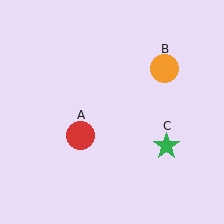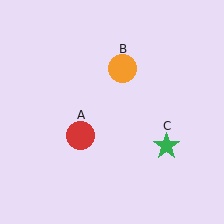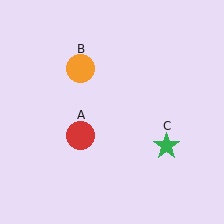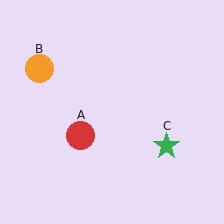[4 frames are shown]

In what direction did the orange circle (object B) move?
The orange circle (object B) moved left.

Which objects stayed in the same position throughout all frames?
Red circle (object A) and green star (object C) remained stationary.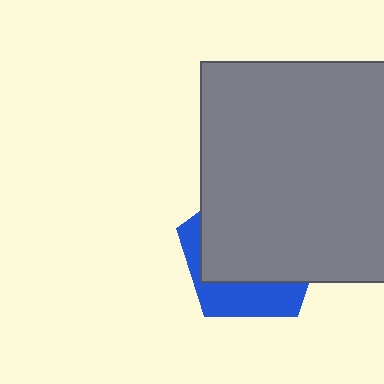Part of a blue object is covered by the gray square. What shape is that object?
It is a pentagon.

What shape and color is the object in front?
The object in front is a gray square.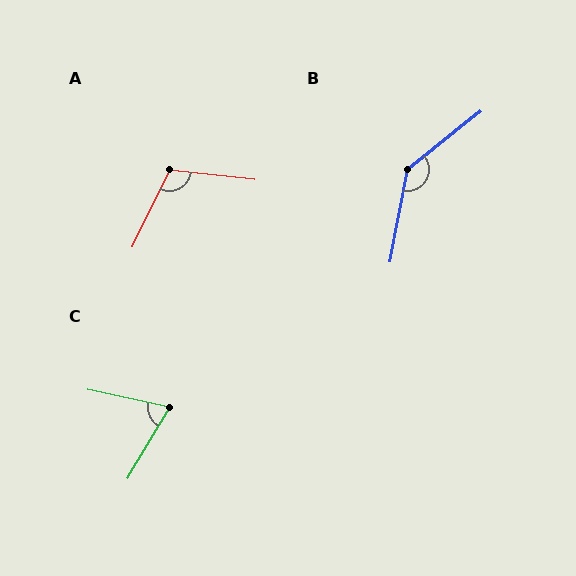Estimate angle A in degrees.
Approximately 110 degrees.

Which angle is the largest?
B, at approximately 139 degrees.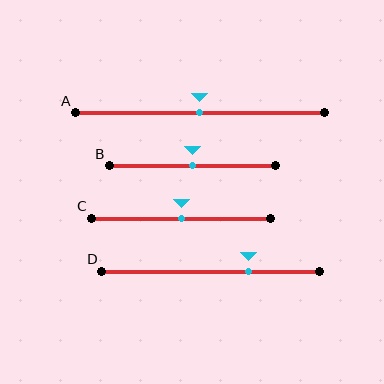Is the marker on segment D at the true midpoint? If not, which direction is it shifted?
No, the marker on segment D is shifted to the right by about 17% of the segment length.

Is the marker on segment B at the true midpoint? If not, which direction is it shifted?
Yes, the marker on segment B is at the true midpoint.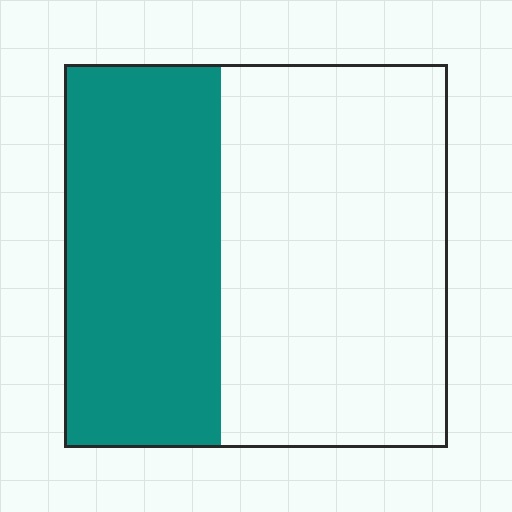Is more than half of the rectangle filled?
No.